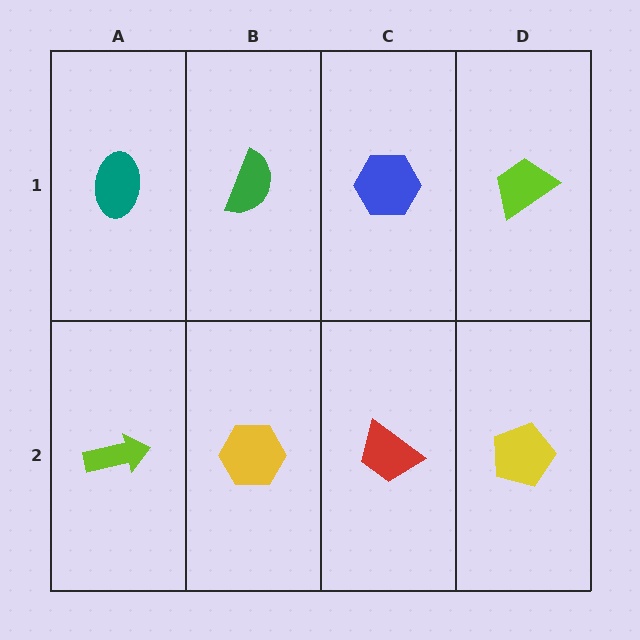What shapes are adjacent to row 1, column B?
A yellow hexagon (row 2, column B), a teal ellipse (row 1, column A), a blue hexagon (row 1, column C).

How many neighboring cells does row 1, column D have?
2.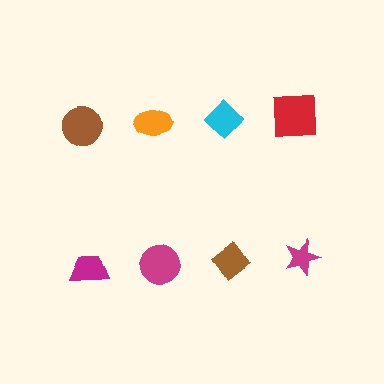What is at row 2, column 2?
A magenta circle.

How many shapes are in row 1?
4 shapes.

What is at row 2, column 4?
A magenta star.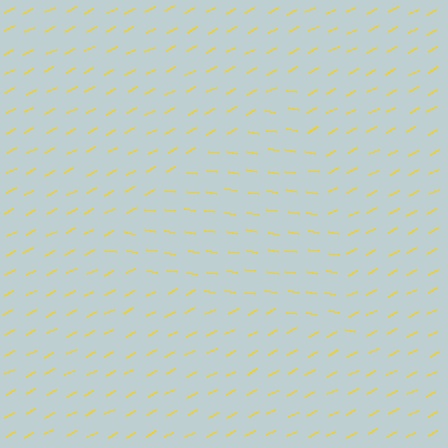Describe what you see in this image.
The image is filled with small yellow line segments. A triangle region in the image has lines oriented differently from the surrounding lines, creating a visible texture boundary.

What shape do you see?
I see a triangle.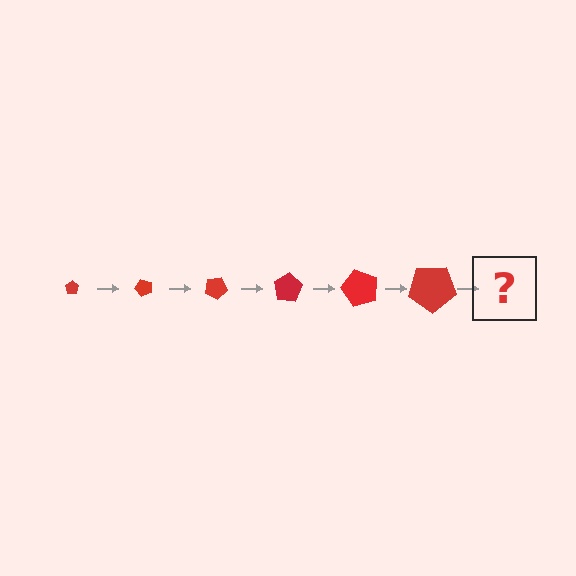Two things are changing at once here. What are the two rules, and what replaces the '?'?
The two rules are that the pentagon grows larger each step and it rotates 50 degrees each step. The '?' should be a pentagon, larger than the previous one and rotated 300 degrees from the start.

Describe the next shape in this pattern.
It should be a pentagon, larger than the previous one and rotated 300 degrees from the start.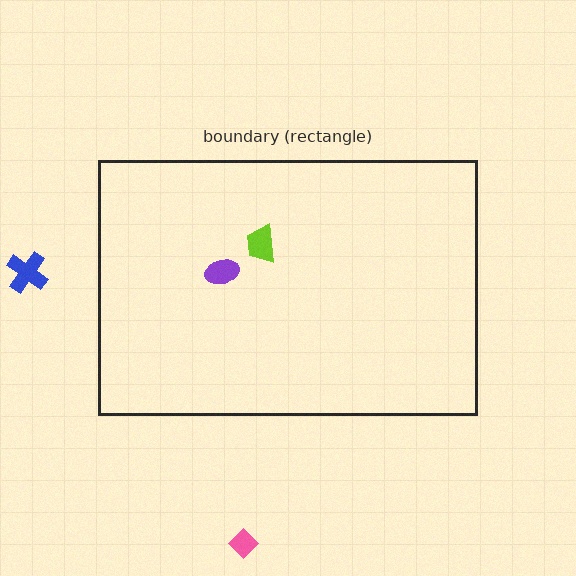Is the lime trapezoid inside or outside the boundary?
Inside.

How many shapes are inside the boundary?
2 inside, 2 outside.